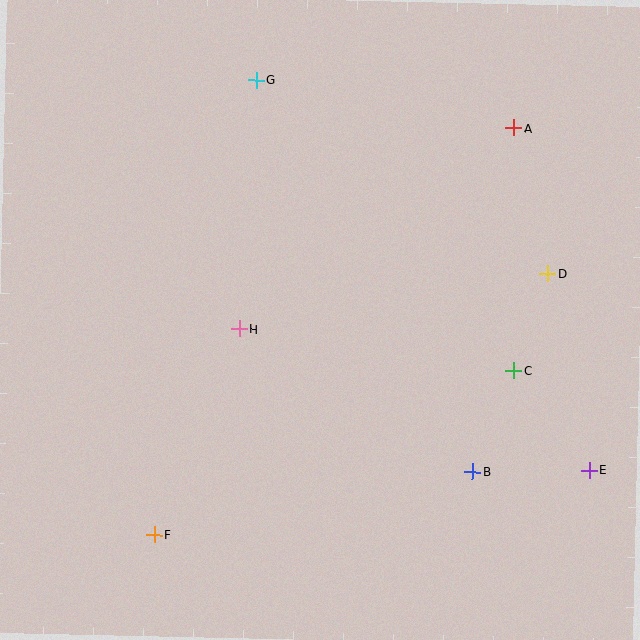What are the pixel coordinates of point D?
Point D is at (548, 274).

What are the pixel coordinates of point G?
Point G is at (257, 80).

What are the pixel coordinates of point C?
Point C is at (513, 370).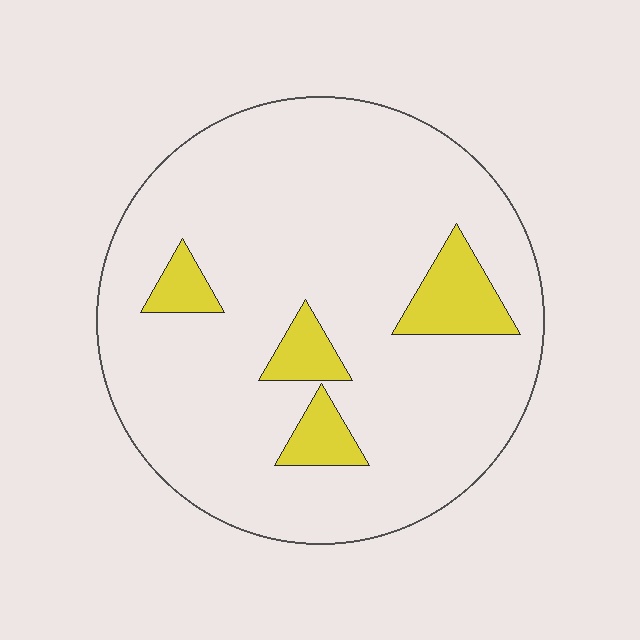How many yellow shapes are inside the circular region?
4.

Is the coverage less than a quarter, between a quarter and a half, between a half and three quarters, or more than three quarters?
Less than a quarter.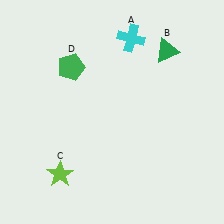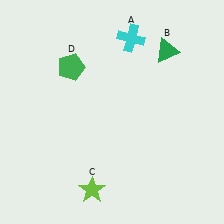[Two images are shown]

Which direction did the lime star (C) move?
The lime star (C) moved right.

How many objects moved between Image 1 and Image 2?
1 object moved between the two images.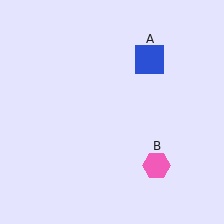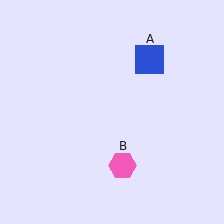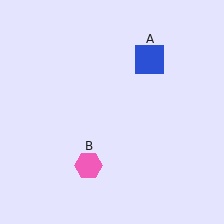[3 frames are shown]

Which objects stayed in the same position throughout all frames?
Blue square (object A) remained stationary.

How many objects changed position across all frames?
1 object changed position: pink hexagon (object B).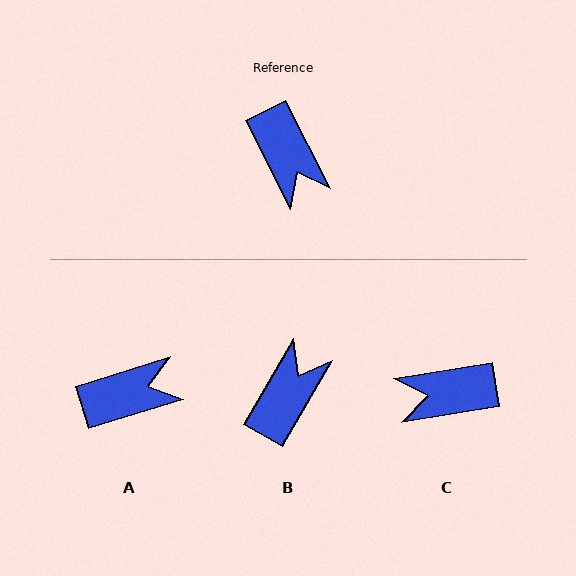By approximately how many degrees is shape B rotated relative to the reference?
Approximately 123 degrees counter-clockwise.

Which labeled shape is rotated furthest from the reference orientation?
B, about 123 degrees away.